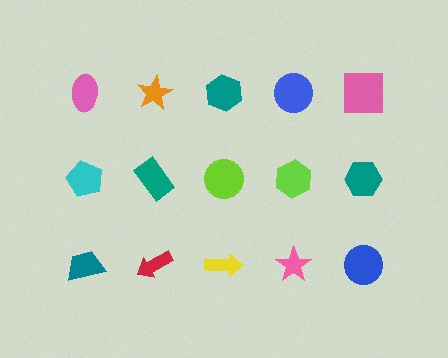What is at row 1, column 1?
A pink ellipse.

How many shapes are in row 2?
5 shapes.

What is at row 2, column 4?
A lime hexagon.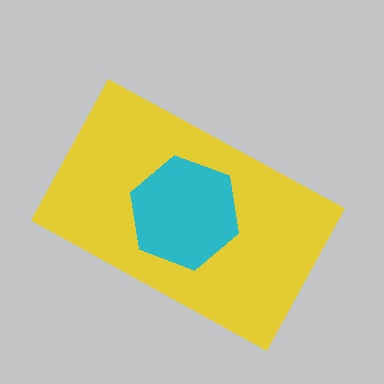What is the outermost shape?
The yellow rectangle.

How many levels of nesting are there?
2.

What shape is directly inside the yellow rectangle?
The cyan hexagon.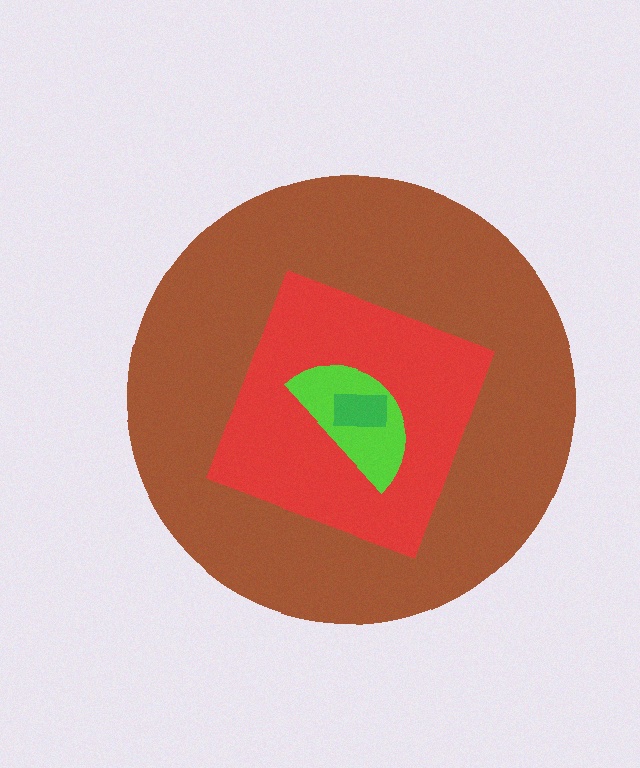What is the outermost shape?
The brown circle.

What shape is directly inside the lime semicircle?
The green rectangle.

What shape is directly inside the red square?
The lime semicircle.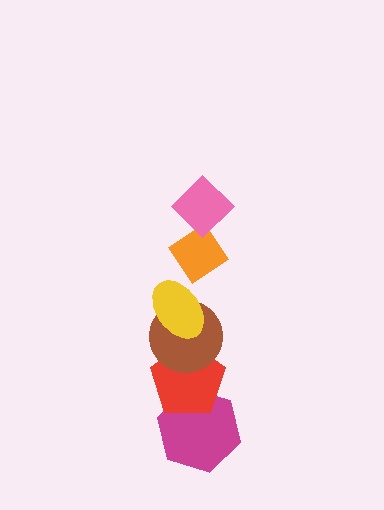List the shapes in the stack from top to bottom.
From top to bottom: the pink diamond, the orange diamond, the yellow ellipse, the brown circle, the red pentagon, the magenta hexagon.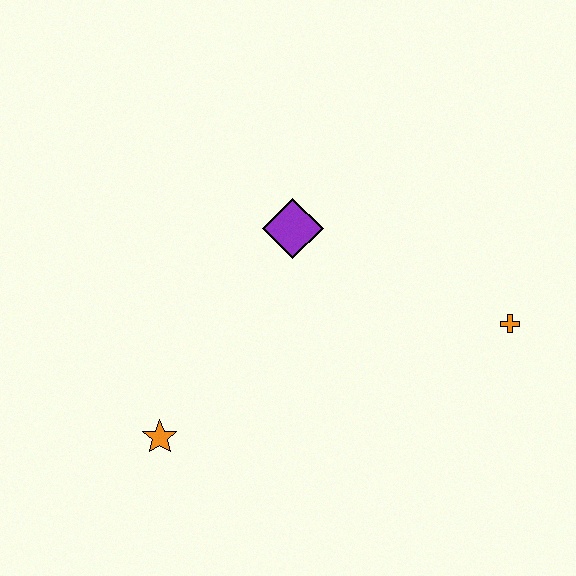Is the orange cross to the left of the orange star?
No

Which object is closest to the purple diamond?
The orange cross is closest to the purple diamond.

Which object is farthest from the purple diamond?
The orange star is farthest from the purple diamond.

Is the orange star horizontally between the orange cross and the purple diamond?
No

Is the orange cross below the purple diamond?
Yes